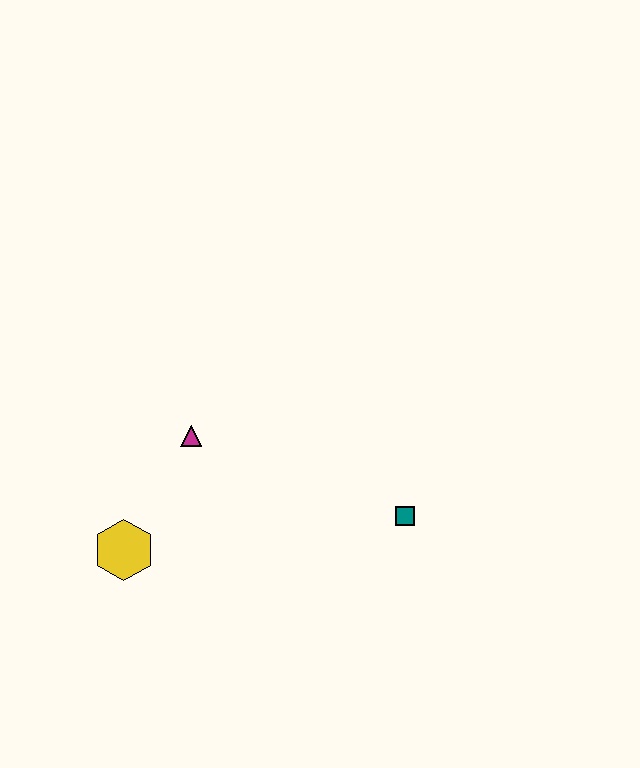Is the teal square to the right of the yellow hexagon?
Yes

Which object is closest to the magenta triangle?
The yellow hexagon is closest to the magenta triangle.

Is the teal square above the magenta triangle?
No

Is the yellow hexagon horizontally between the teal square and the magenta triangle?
No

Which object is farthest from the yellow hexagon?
The teal square is farthest from the yellow hexagon.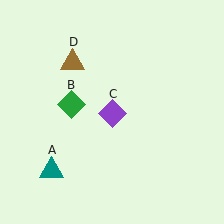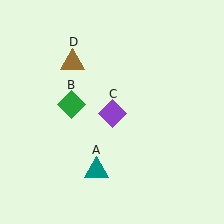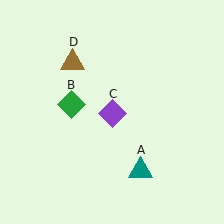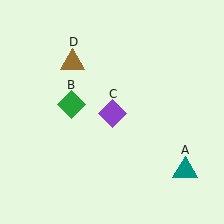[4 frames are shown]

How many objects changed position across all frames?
1 object changed position: teal triangle (object A).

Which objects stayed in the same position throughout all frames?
Green diamond (object B) and purple diamond (object C) and brown triangle (object D) remained stationary.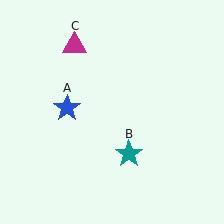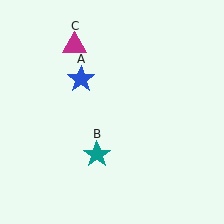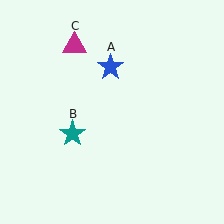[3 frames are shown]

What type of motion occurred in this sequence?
The blue star (object A), teal star (object B) rotated clockwise around the center of the scene.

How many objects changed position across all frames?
2 objects changed position: blue star (object A), teal star (object B).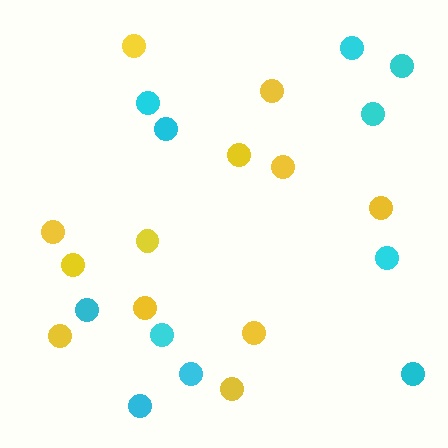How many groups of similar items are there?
There are 2 groups: one group of cyan circles (11) and one group of yellow circles (12).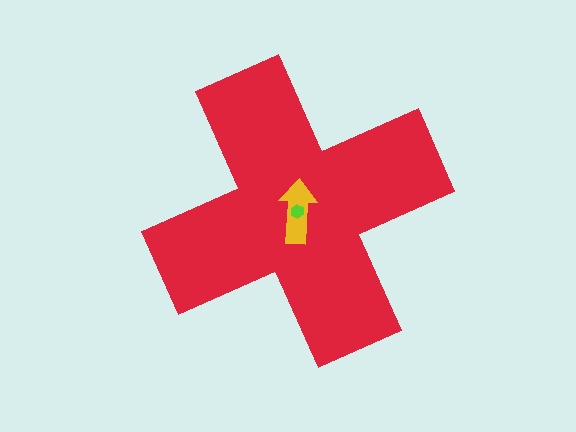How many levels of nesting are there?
3.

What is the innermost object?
The lime hexagon.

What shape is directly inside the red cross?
The yellow arrow.